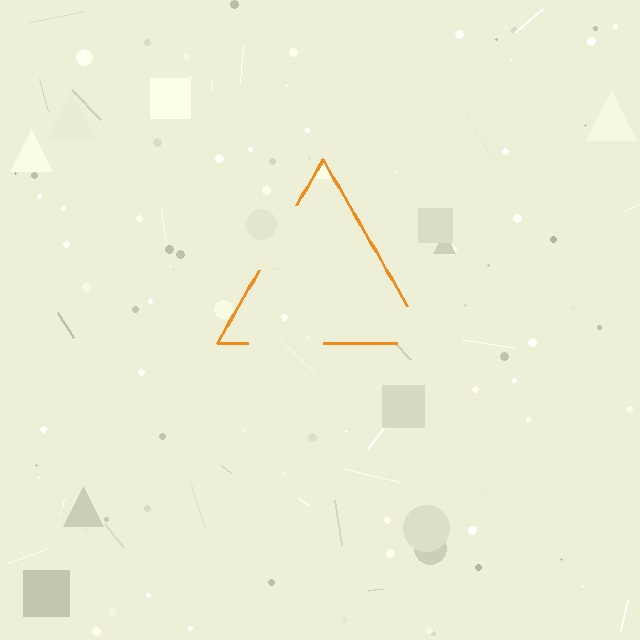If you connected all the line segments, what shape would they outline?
They would outline a triangle.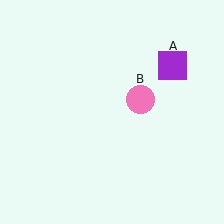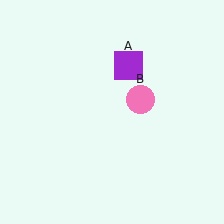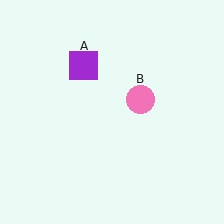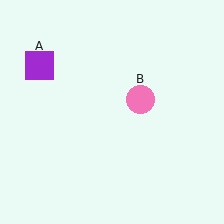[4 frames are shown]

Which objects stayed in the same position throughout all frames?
Pink circle (object B) remained stationary.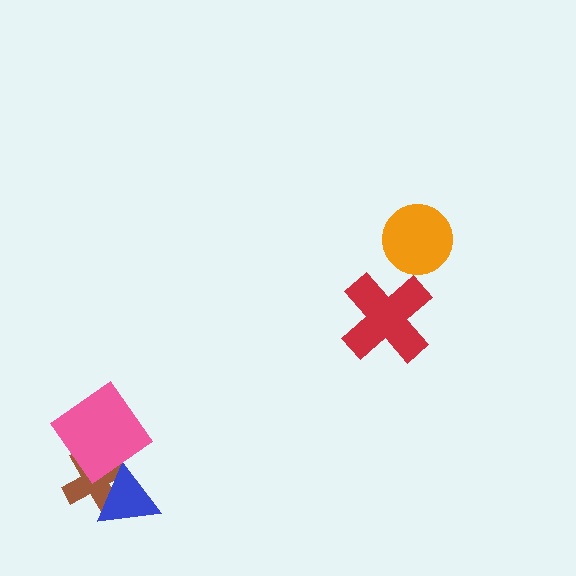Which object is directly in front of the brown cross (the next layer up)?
The blue triangle is directly in front of the brown cross.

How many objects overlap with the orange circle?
0 objects overlap with the orange circle.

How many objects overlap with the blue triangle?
1 object overlaps with the blue triangle.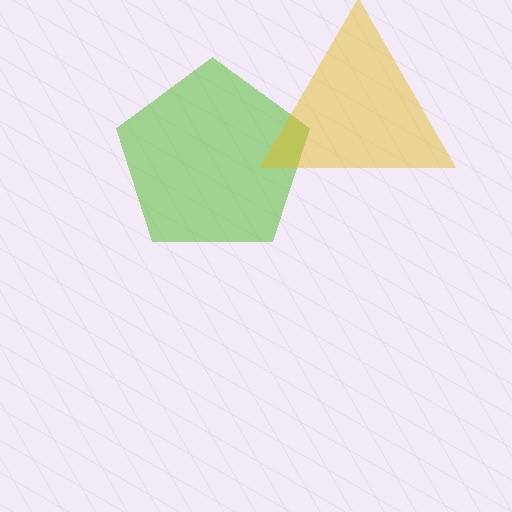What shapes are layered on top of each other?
The layered shapes are: a lime pentagon, a yellow triangle.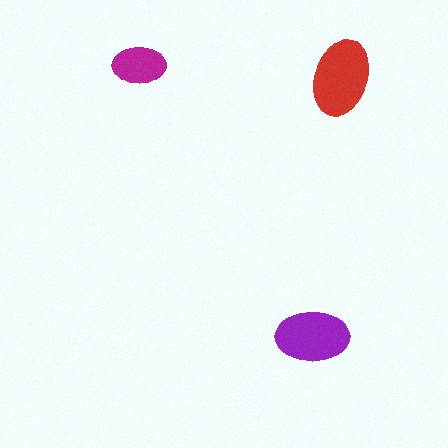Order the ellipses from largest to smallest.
the red one, the purple one, the magenta one.